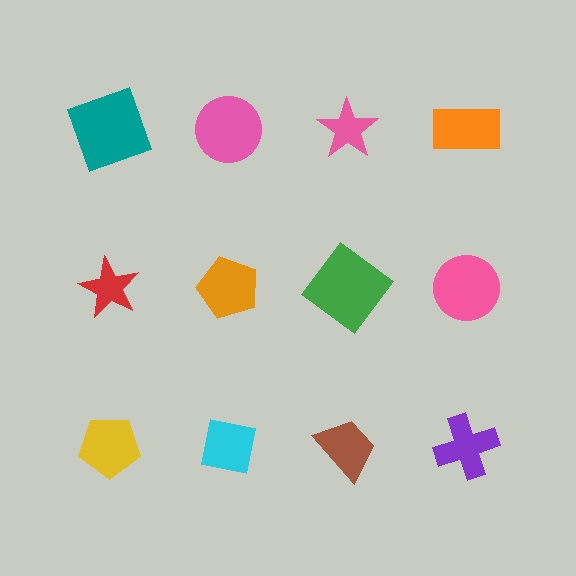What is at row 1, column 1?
A teal square.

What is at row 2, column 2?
An orange pentagon.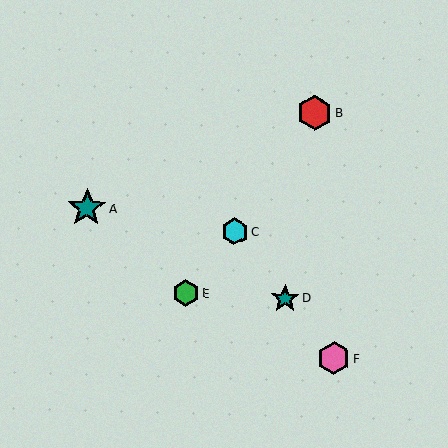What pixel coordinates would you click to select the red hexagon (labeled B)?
Click at (315, 113) to select the red hexagon B.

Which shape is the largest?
The teal star (labeled A) is the largest.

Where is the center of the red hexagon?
The center of the red hexagon is at (315, 113).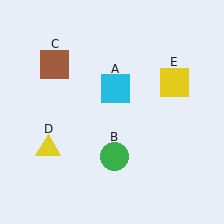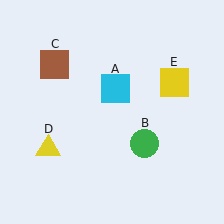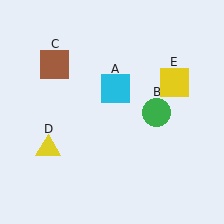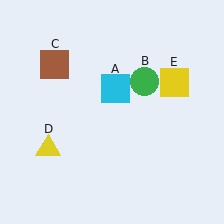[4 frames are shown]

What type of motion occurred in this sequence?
The green circle (object B) rotated counterclockwise around the center of the scene.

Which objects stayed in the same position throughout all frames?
Cyan square (object A) and brown square (object C) and yellow triangle (object D) and yellow square (object E) remained stationary.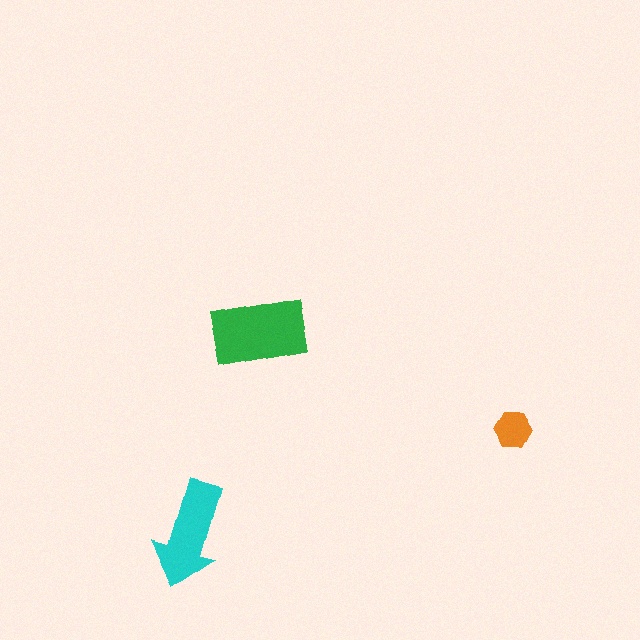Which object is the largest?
The green rectangle.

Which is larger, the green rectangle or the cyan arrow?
The green rectangle.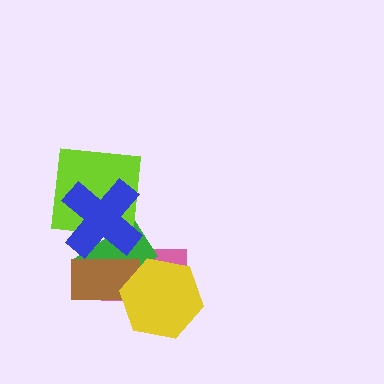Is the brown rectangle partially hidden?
Yes, it is partially covered by another shape.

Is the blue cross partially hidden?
No, no other shape covers it.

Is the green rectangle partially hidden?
Yes, it is partially covered by another shape.